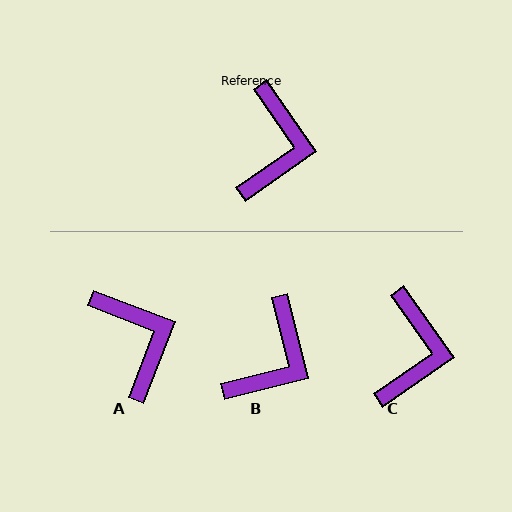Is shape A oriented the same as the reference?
No, it is off by about 34 degrees.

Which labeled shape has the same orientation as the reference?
C.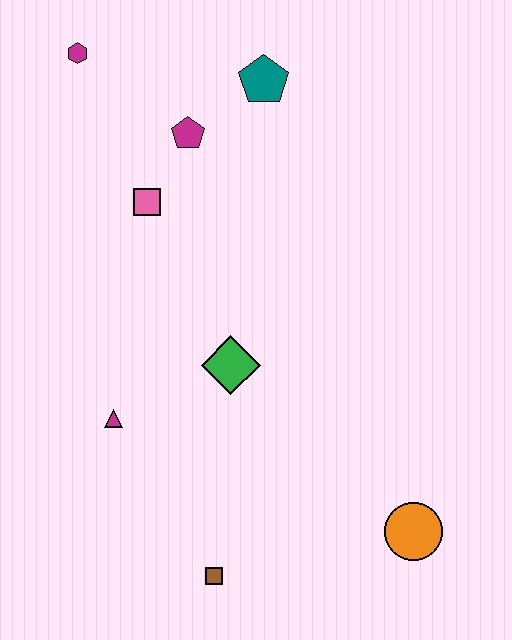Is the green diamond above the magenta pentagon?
No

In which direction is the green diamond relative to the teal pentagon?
The green diamond is below the teal pentagon.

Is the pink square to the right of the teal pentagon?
No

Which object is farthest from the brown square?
The magenta hexagon is farthest from the brown square.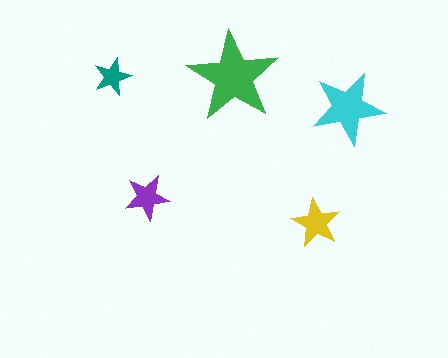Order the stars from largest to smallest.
the green one, the cyan one, the yellow one, the purple one, the teal one.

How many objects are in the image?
There are 5 objects in the image.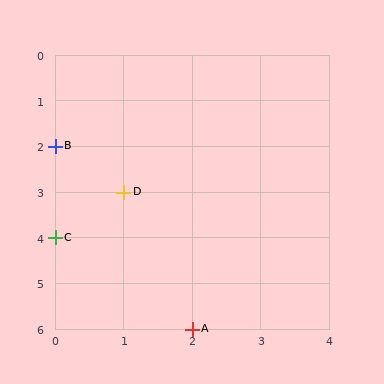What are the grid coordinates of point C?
Point C is at grid coordinates (0, 4).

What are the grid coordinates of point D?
Point D is at grid coordinates (1, 3).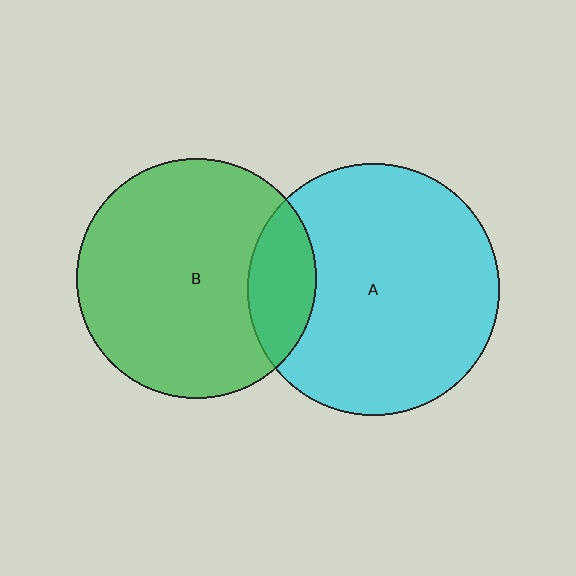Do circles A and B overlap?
Yes.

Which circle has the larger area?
Circle A (cyan).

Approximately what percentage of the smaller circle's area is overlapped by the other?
Approximately 20%.